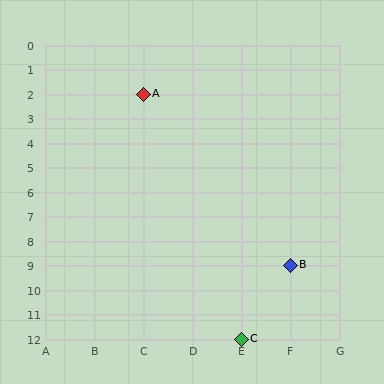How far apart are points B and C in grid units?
Points B and C are 1 column and 3 rows apart (about 3.2 grid units diagonally).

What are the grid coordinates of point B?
Point B is at grid coordinates (F, 9).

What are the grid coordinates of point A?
Point A is at grid coordinates (C, 2).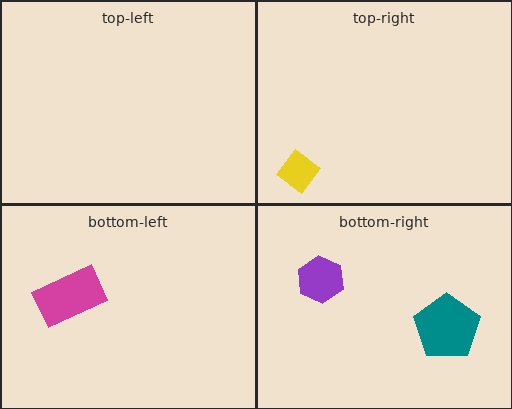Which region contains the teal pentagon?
The bottom-right region.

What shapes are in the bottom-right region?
The purple hexagon, the teal pentagon.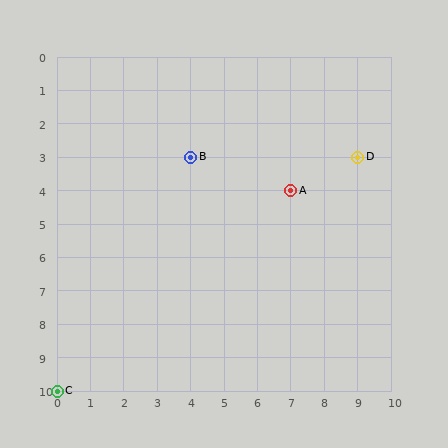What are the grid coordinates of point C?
Point C is at grid coordinates (0, 10).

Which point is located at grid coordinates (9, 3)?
Point D is at (9, 3).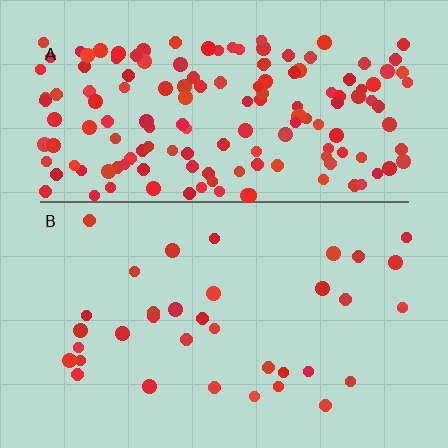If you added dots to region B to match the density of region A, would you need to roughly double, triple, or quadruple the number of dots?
Approximately quadruple.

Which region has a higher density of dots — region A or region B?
A (the top).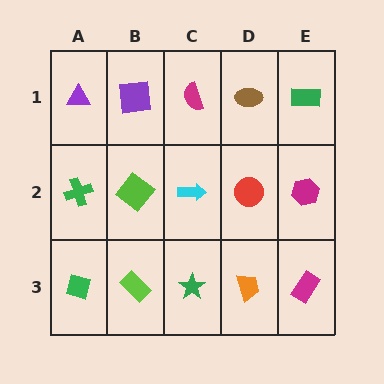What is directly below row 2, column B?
A lime rectangle.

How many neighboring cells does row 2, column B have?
4.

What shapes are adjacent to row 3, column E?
A magenta hexagon (row 2, column E), an orange trapezoid (row 3, column D).